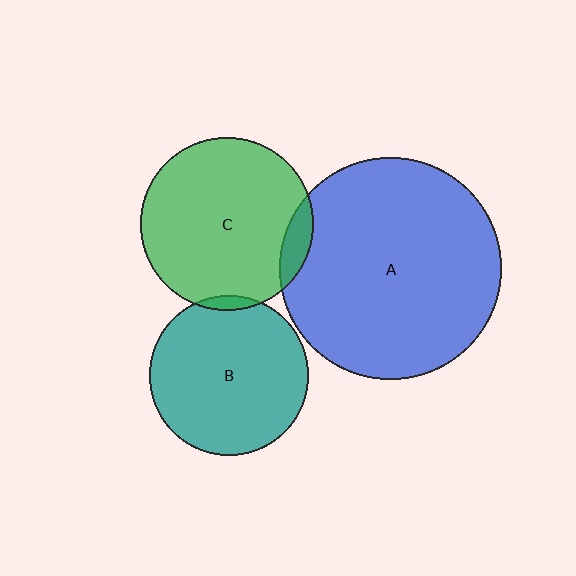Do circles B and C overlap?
Yes.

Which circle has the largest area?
Circle A (blue).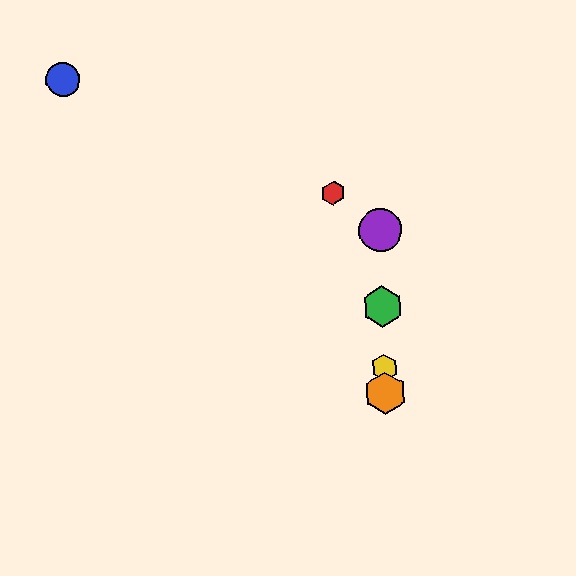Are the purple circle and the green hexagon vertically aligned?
Yes, both are at x≈380.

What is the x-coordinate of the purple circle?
The purple circle is at x≈380.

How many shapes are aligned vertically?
4 shapes (the green hexagon, the yellow hexagon, the purple circle, the orange hexagon) are aligned vertically.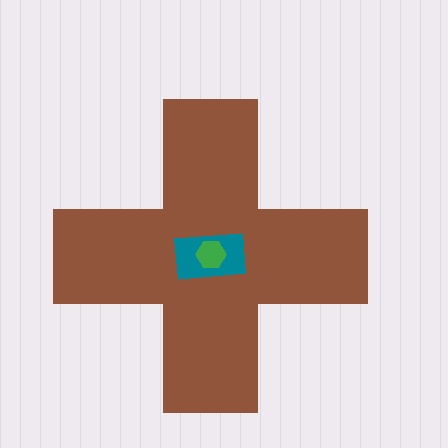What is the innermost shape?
The green hexagon.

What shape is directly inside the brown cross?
The teal rectangle.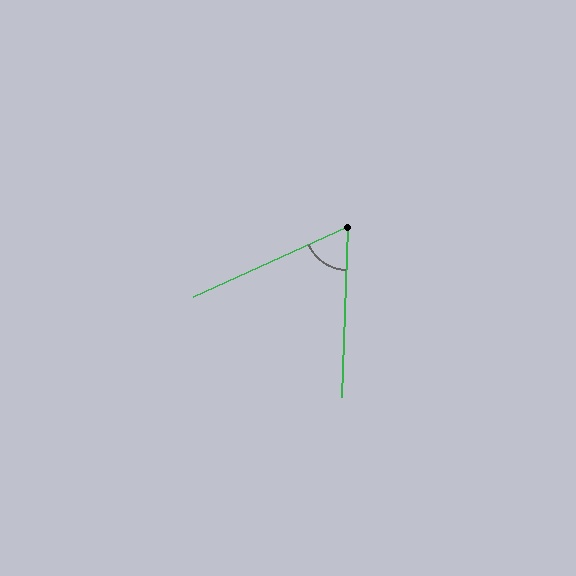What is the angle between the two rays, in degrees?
Approximately 64 degrees.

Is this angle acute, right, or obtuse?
It is acute.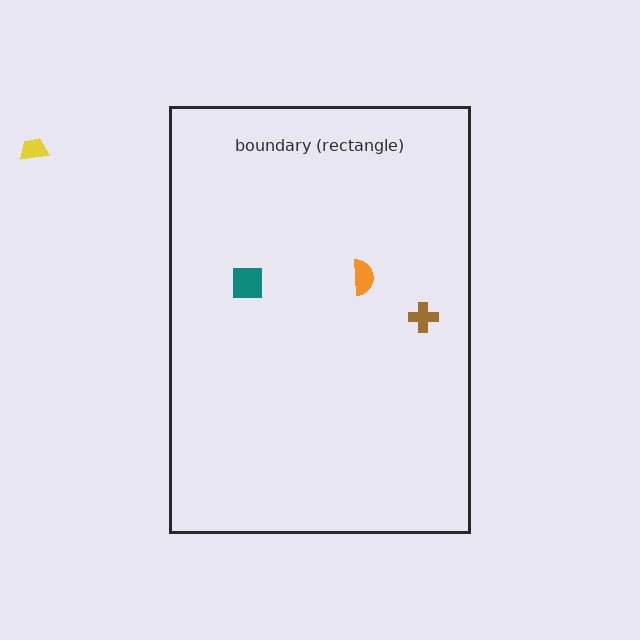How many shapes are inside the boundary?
3 inside, 1 outside.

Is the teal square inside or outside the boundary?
Inside.